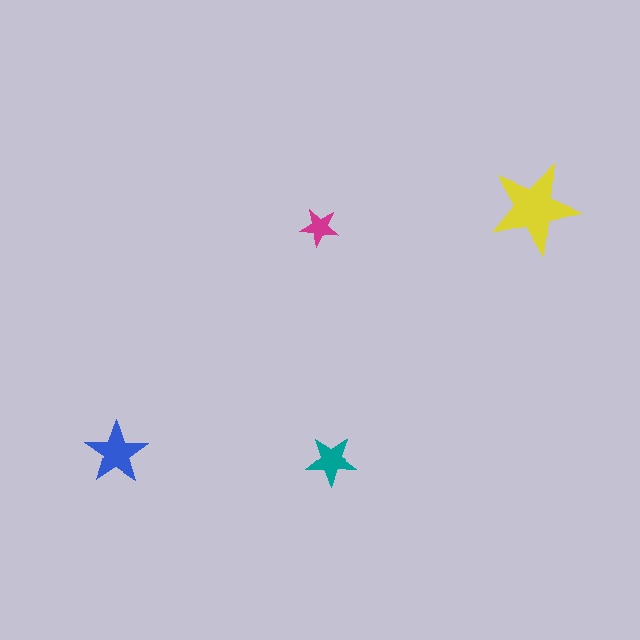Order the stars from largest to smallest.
the yellow one, the blue one, the teal one, the magenta one.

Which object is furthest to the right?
The yellow star is rightmost.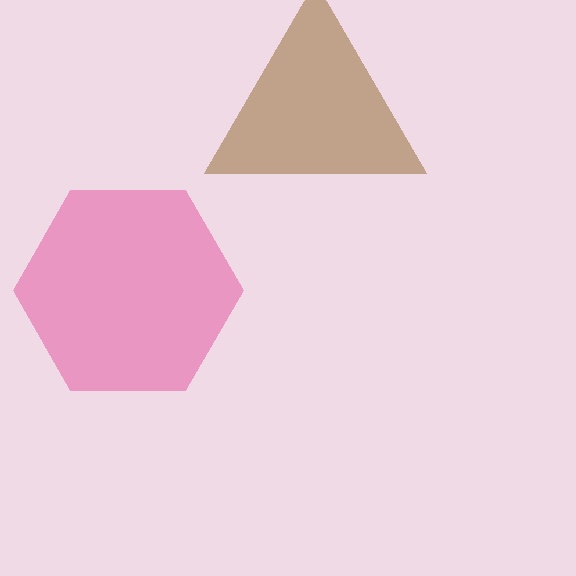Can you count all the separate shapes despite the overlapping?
Yes, there are 2 separate shapes.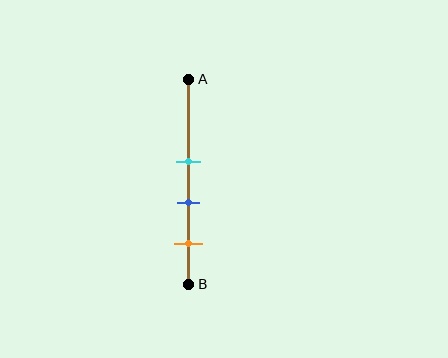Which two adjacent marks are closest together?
The cyan and blue marks are the closest adjacent pair.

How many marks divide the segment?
There are 3 marks dividing the segment.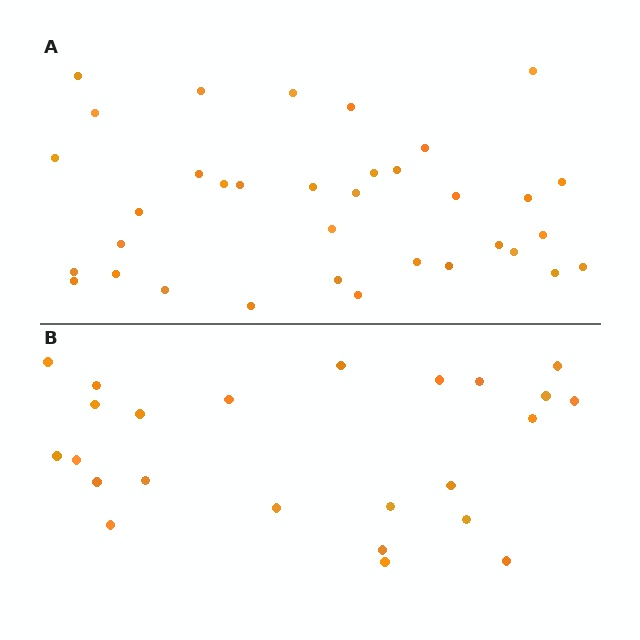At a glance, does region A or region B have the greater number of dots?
Region A (the top region) has more dots.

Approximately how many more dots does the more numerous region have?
Region A has roughly 12 or so more dots than region B.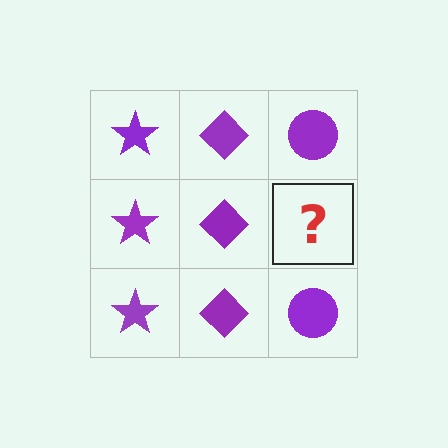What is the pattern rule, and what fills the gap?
The rule is that each column has a consistent shape. The gap should be filled with a purple circle.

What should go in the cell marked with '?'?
The missing cell should contain a purple circle.